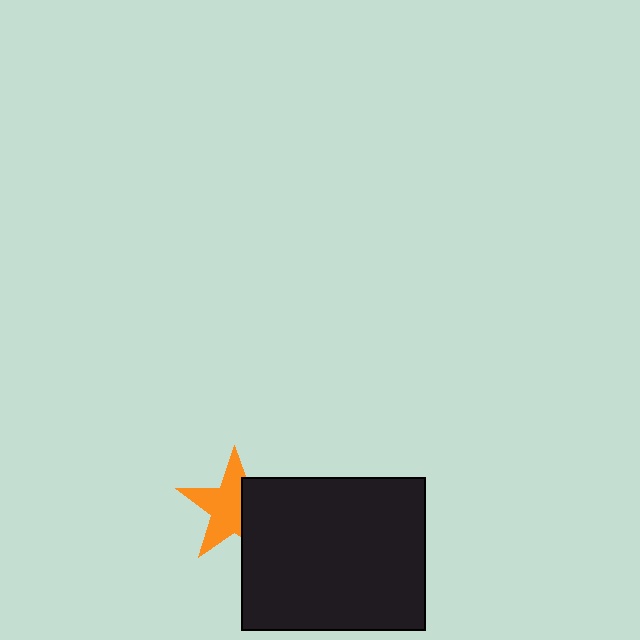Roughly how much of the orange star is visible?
About half of it is visible (roughly 62%).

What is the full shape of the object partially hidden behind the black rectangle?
The partially hidden object is an orange star.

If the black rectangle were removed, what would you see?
You would see the complete orange star.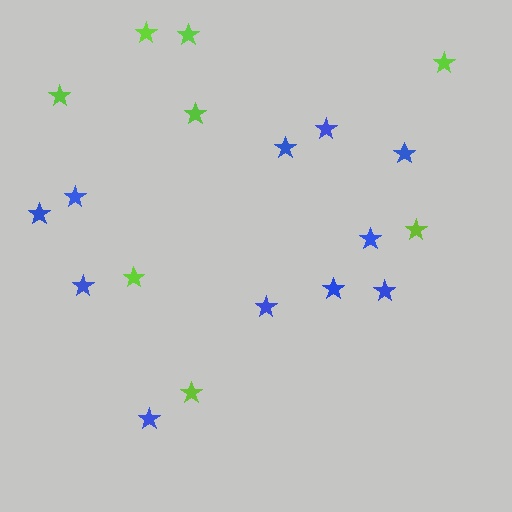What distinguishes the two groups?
There are 2 groups: one group of lime stars (8) and one group of blue stars (11).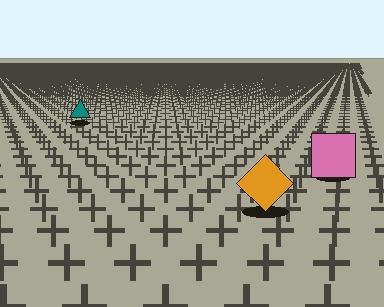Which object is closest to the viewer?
The orange diamond is closest. The texture marks near it are larger and more spread out.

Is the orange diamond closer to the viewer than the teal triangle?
Yes. The orange diamond is closer — you can tell from the texture gradient: the ground texture is coarser near it.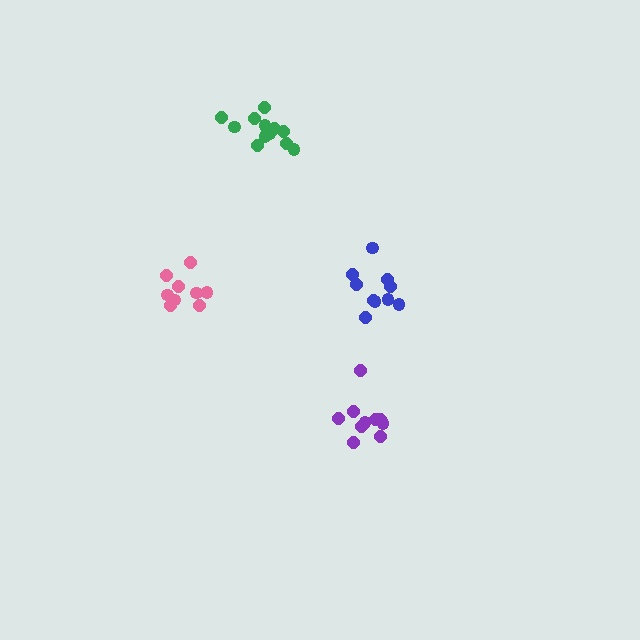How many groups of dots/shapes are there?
There are 4 groups.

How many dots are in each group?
Group 1: 10 dots, Group 2: 12 dots, Group 3: 10 dots, Group 4: 9 dots (41 total).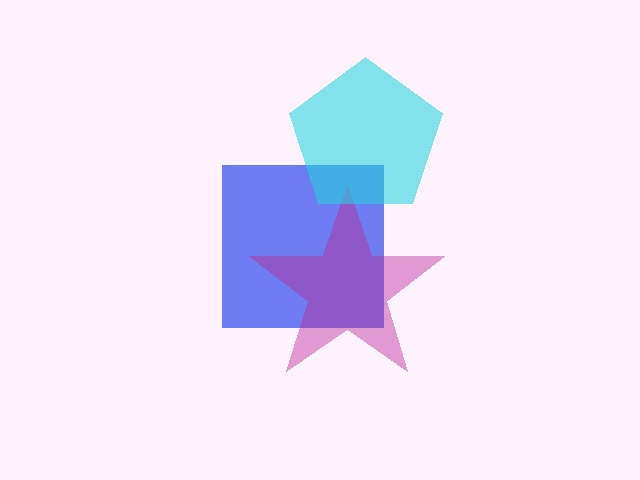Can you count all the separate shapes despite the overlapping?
Yes, there are 3 separate shapes.